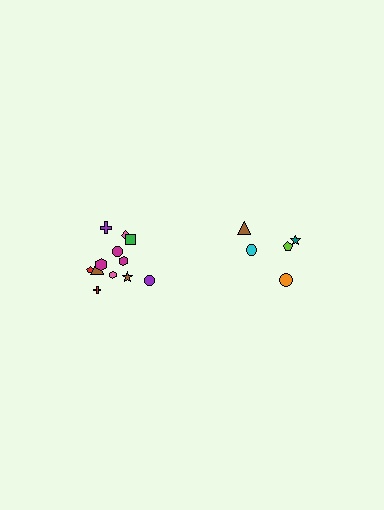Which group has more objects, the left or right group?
The left group.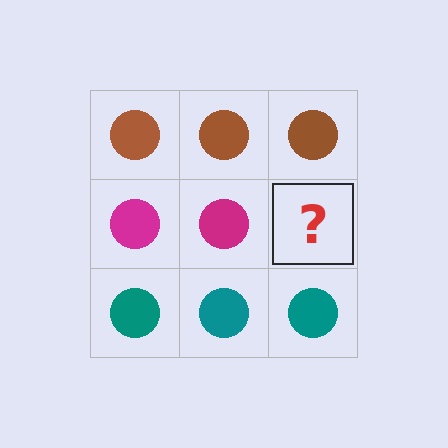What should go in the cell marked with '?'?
The missing cell should contain a magenta circle.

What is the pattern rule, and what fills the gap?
The rule is that each row has a consistent color. The gap should be filled with a magenta circle.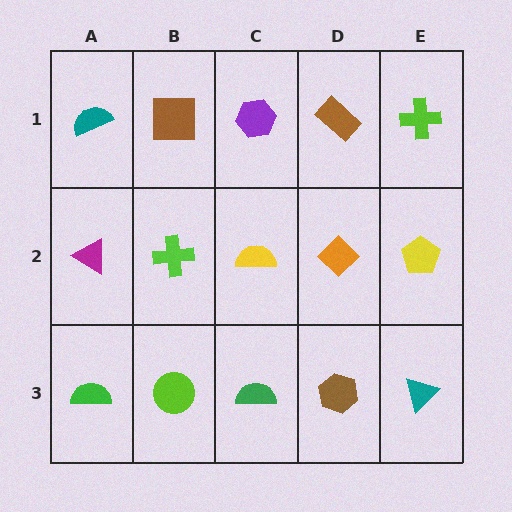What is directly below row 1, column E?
A yellow pentagon.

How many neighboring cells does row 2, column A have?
3.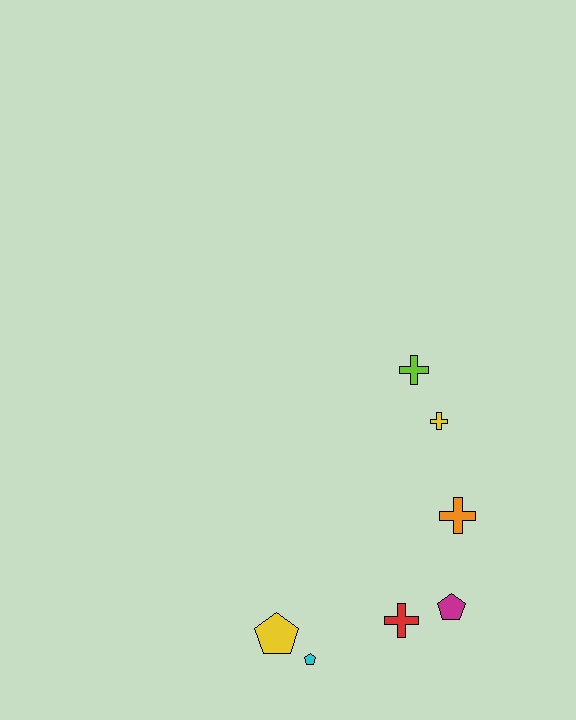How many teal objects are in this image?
There are no teal objects.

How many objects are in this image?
There are 7 objects.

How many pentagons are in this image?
There are 3 pentagons.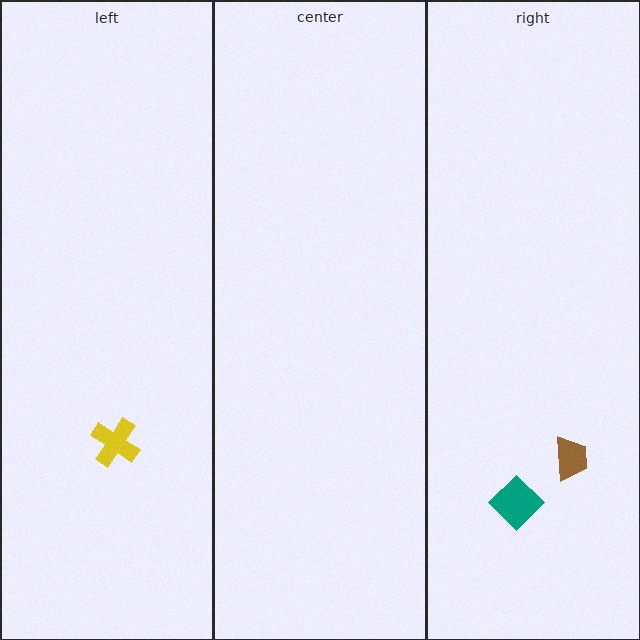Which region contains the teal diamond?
The right region.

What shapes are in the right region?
The brown trapezoid, the teal diamond.